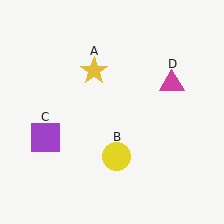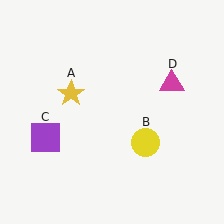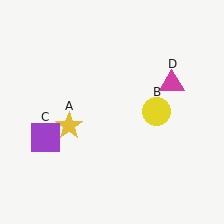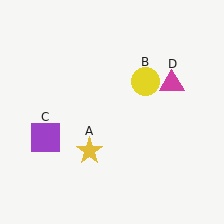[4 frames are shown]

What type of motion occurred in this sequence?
The yellow star (object A), yellow circle (object B) rotated counterclockwise around the center of the scene.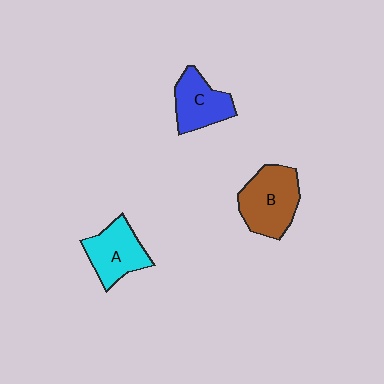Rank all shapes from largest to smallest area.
From largest to smallest: B (brown), A (cyan), C (blue).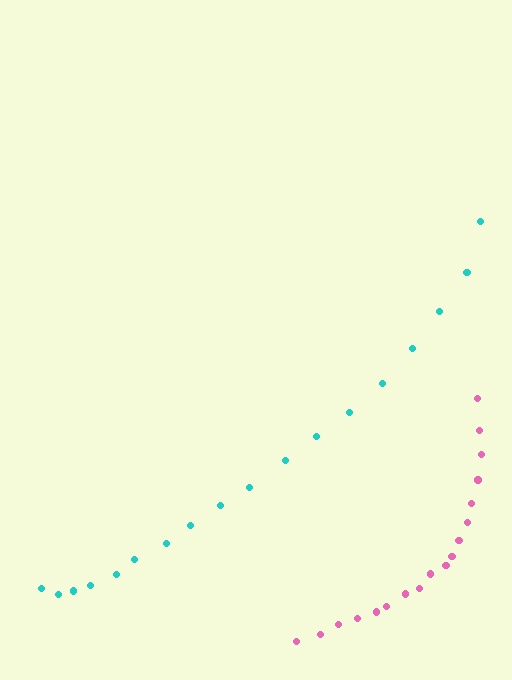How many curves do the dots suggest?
There are 2 distinct paths.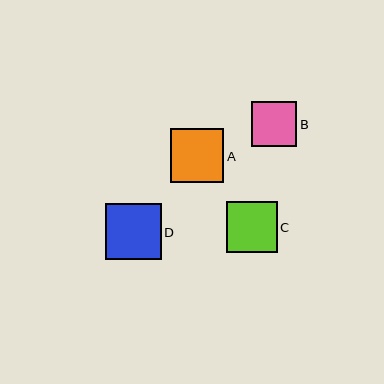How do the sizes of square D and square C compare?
Square D and square C are approximately the same size.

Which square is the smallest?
Square B is the smallest with a size of approximately 45 pixels.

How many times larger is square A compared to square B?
Square A is approximately 1.2 times the size of square B.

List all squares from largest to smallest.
From largest to smallest: D, A, C, B.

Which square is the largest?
Square D is the largest with a size of approximately 56 pixels.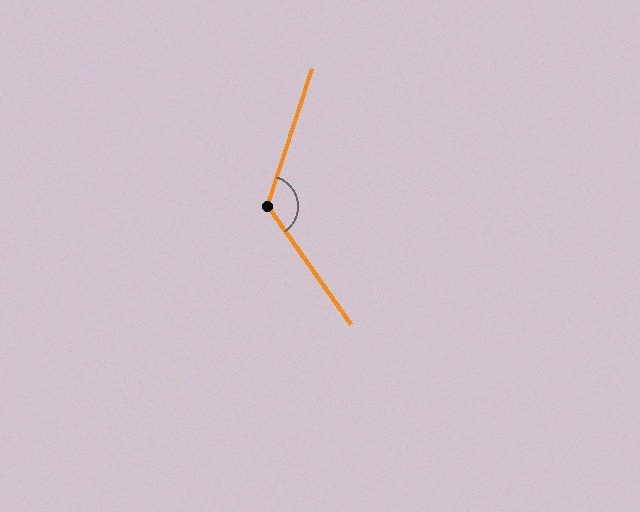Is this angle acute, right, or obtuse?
It is obtuse.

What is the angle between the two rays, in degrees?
Approximately 127 degrees.